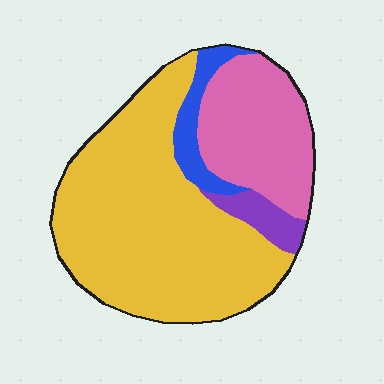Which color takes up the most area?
Yellow, at roughly 60%.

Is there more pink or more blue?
Pink.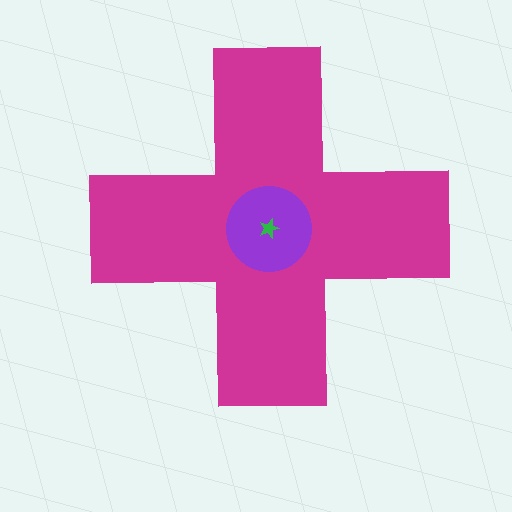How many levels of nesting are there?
3.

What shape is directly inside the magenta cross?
The purple circle.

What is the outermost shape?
The magenta cross.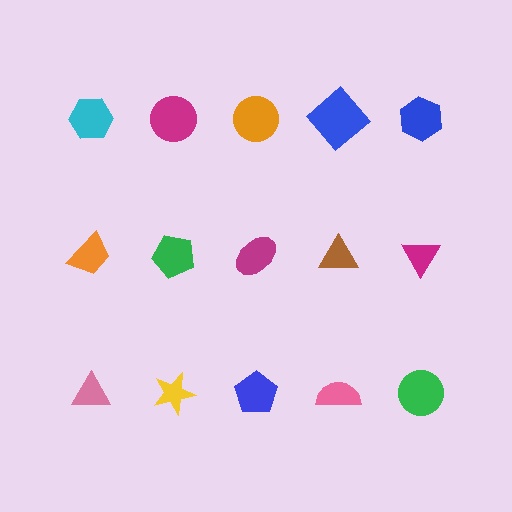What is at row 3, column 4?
A pink semicircle.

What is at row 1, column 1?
A cyan hexagon.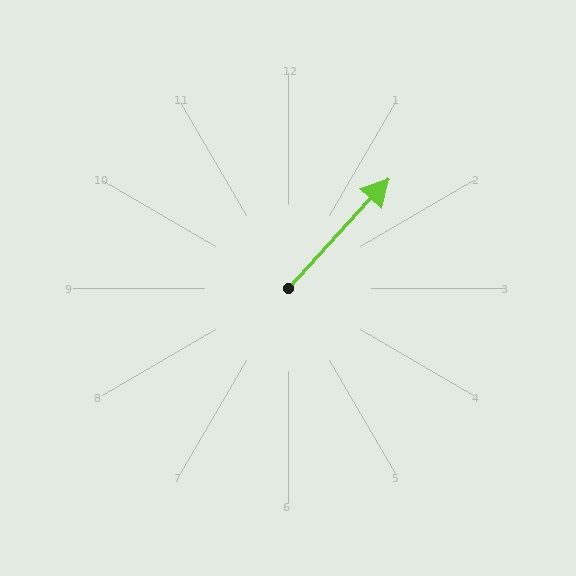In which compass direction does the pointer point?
Northeast.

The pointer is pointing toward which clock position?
Roughly 1 o'clock.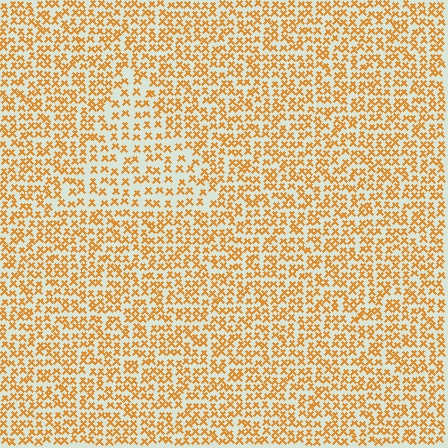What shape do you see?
I see a triangle.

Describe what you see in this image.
The image contains small orange elements arranged at two different densities. A triangle-shaped region is visible where the elements are less densely packed than the surrounding area.